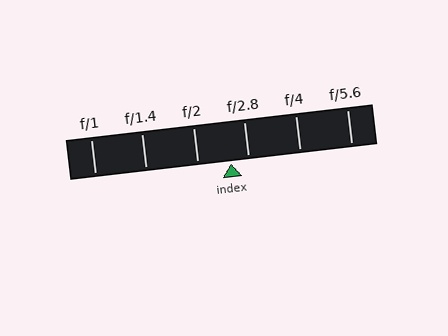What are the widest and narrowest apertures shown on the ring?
The widest aperture shown is f/1 and the narrowest is f/5.6.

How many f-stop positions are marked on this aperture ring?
There are 6 f-stop positions marked.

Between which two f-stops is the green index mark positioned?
The index mark is between f/2 and f/2.8.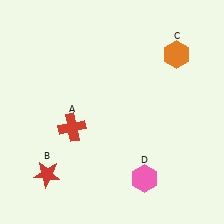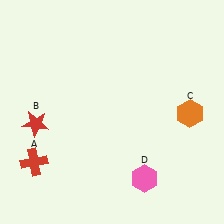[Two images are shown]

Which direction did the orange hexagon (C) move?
The orange hexagon (C) moved down.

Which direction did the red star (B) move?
The red star (B) moved up.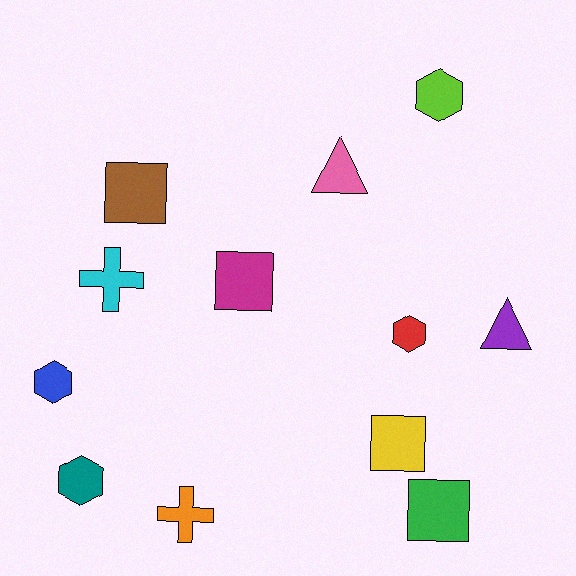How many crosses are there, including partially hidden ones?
There are 2 crosses.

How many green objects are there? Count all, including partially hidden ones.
There is 1 green object.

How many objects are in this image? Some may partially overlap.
There are 12 objects.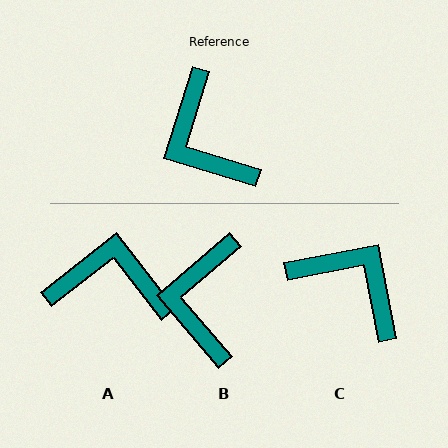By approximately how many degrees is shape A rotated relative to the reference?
Approximately 125 degrees clockwise.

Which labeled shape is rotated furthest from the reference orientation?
C, about 152 degrees away.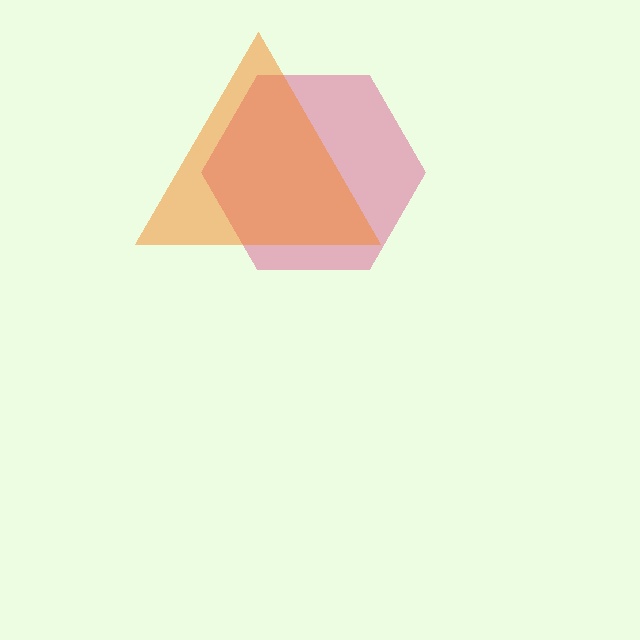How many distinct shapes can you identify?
There are 2 distinct shapes: a pink hexagon, an orange triangle.